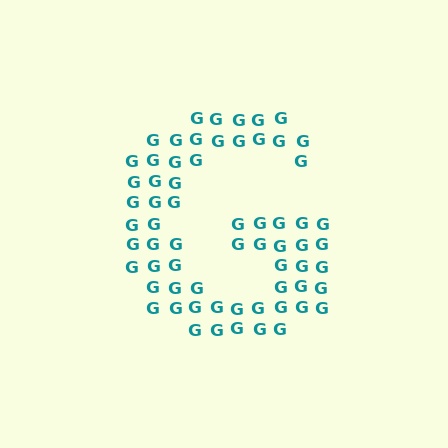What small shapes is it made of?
It is made of small letter G's.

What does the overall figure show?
The overall figure shows the letter G.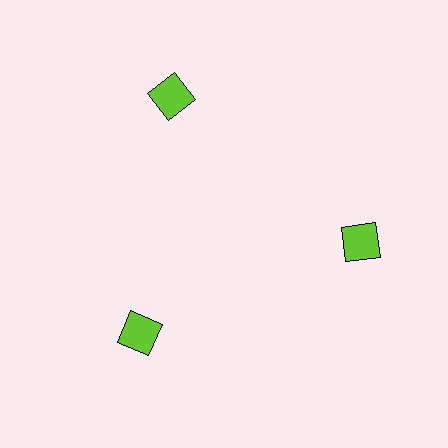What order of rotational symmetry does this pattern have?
This pattern has 3-fold rotational symmetry.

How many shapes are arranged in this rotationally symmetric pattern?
There are 3 shapes, arranged in 3 groups of 1.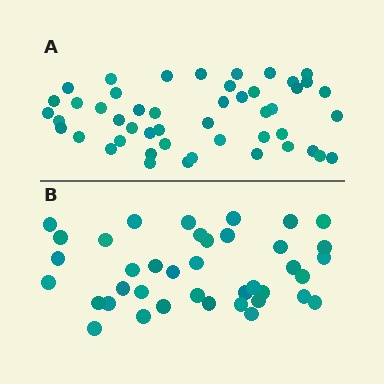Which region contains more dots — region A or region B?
Region A (the top region) has more dots.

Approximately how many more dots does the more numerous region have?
Region A has roughly 8 or so more dots than region B.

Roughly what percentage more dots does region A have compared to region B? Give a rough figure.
About 25% more.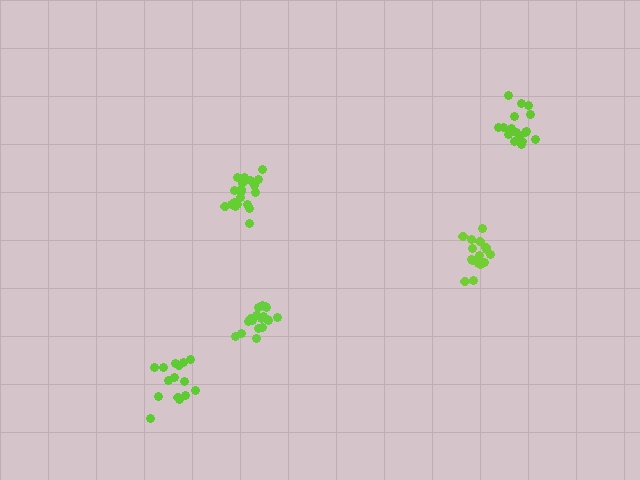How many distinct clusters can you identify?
There are 5 distinct clusters.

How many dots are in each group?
Group 1: 17 dots, Group 2: 16 dots, Group 3: 18 dots, Group 4: 15 dots, Group 5: 20 dots (86 total).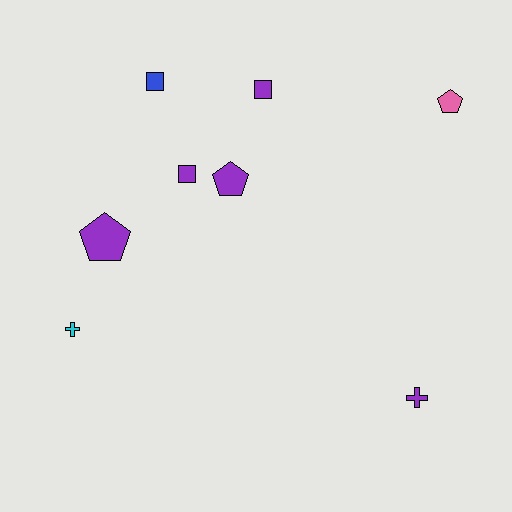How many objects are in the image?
There are 8 objects.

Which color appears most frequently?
Purple, with 5 objects.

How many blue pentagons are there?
There are no blue pentagons.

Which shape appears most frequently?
Pentagon, with 3 objects.